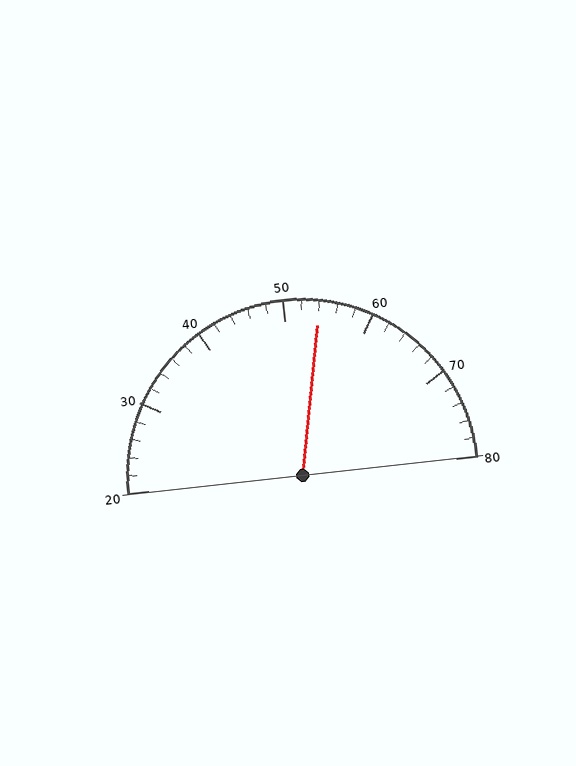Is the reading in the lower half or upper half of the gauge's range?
The reading is in the upper half of the range (20 to 80).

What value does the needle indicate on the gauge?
The needle indicates approximately 54.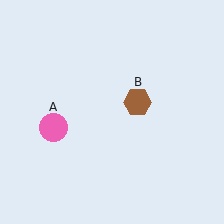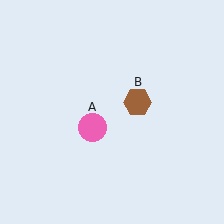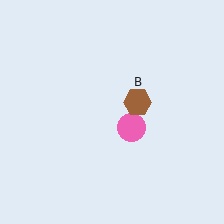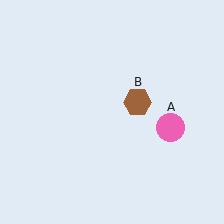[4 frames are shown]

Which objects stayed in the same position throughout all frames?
Brown hexagon (object B) remained stationary.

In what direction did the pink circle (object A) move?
The pink circle (object A) moved right.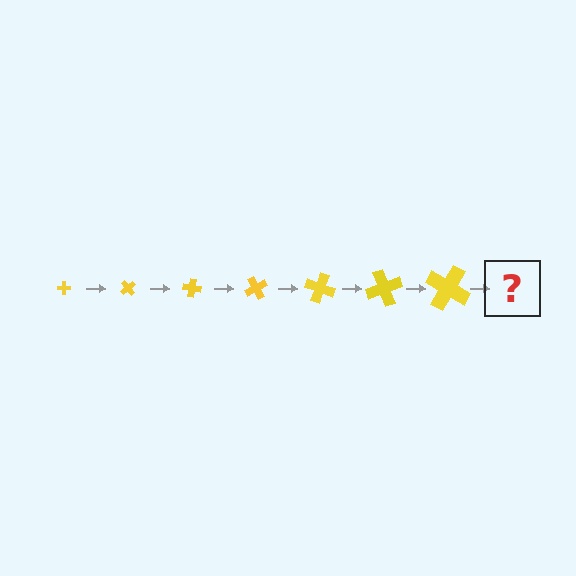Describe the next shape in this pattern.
It should be a cross, larger than the previous one and rotated 350 degrees from the start.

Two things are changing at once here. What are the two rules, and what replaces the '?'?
The two rules are that the cross grows larger each step and it rotates 50 degrees each step. The '?' should be a cross, larger than the previous one and rotated 350 degrees from the start.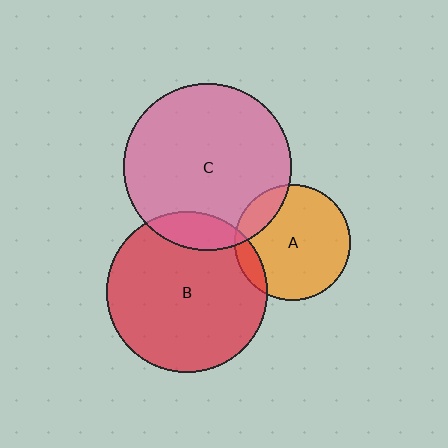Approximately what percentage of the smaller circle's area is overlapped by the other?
Approximately 15%.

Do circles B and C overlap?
Yes.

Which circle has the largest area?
Circle C (pink).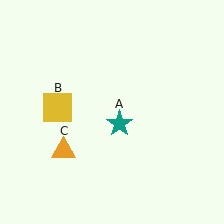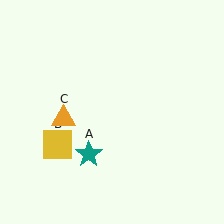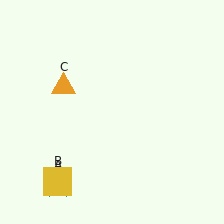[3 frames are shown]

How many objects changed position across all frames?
3 objects changed position: teal star (object A), yellow square (object B), orange triangle (object C).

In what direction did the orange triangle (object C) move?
The orange triangle (object C) moved up.